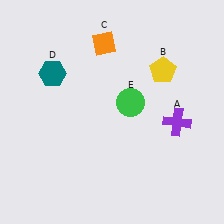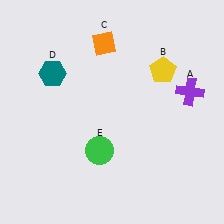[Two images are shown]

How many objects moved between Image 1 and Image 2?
2 objects moved between the two images.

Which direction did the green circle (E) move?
The green circle (E) moved down.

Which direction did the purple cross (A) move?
The purple cross (A) moved up.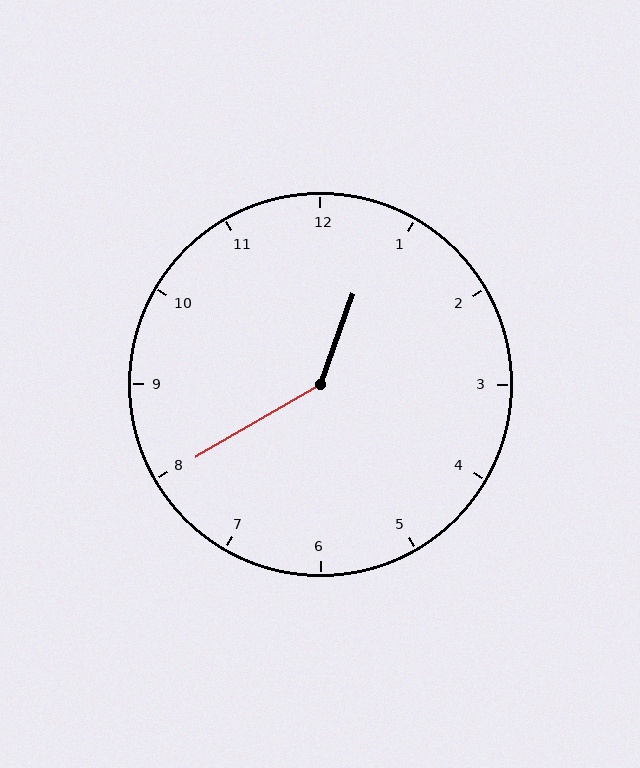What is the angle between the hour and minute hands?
Approximately 140 degrees.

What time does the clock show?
12:40.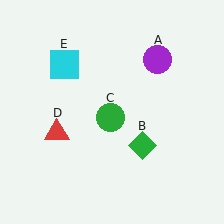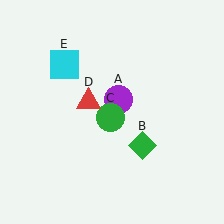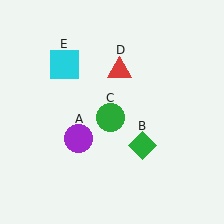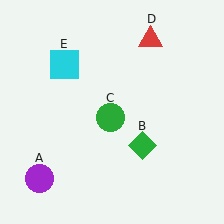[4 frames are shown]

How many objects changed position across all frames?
2 objects changed position: purple circle (object A), red triangle (object D).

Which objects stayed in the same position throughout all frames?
Green diamond (object B) and green circle (object C) and cyan square (object E) remained stationary.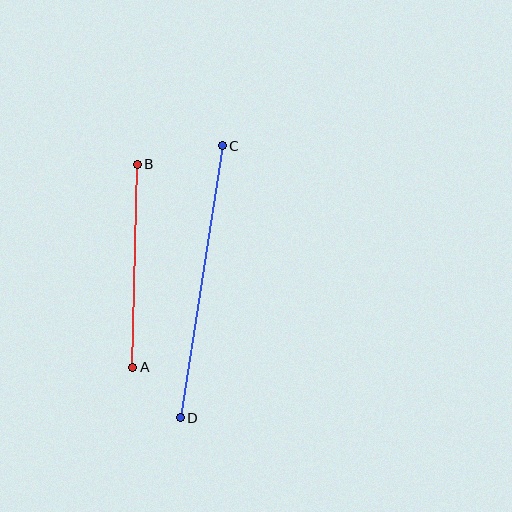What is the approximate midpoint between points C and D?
The midpoint is at approximately (201, 282) pixels.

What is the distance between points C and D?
The distance is approximately 275 pixels.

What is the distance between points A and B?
The distance is approximately 203 pixels.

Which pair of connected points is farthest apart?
Points C and D are farthest apart.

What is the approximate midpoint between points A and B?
The midpoint is at approximately (135, 266) pixels.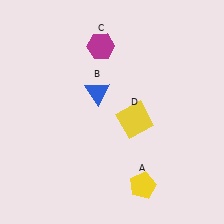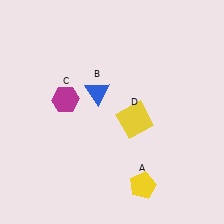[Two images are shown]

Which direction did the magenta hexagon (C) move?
The magenta hexagon (C) moved down.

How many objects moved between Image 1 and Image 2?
1 object moved between the two images.